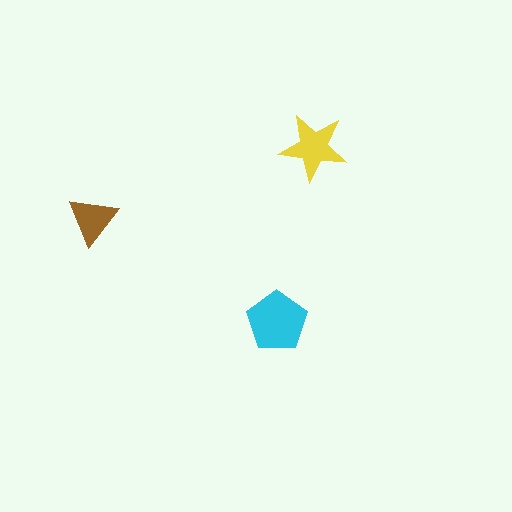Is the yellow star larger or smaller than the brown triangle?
Larger.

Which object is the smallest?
The brown triangle.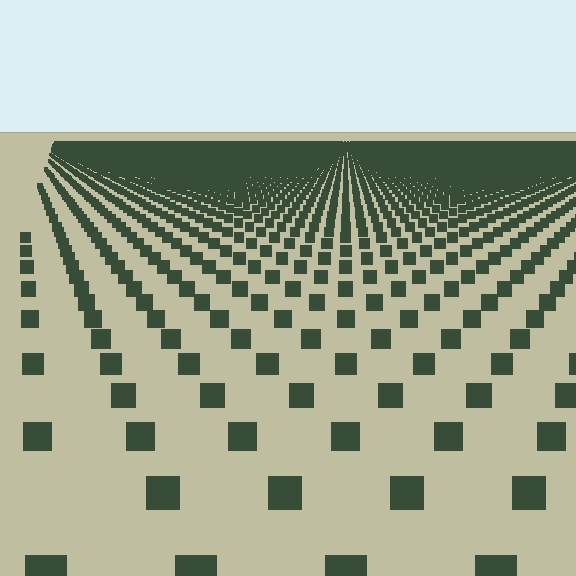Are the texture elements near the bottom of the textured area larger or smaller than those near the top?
Larger. Near the bottom, elements are closer to the viewer and appear at a bigger on-screen size.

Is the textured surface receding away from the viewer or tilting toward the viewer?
The surface is receding away from the viewer. Texture elements get smaller and denser toward the top.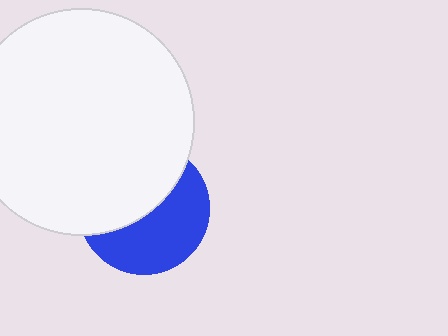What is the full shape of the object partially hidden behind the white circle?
The partially hidden object is a blue circle.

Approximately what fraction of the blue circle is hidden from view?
Roughly 50% of the blue circle is hidden behind the white circle.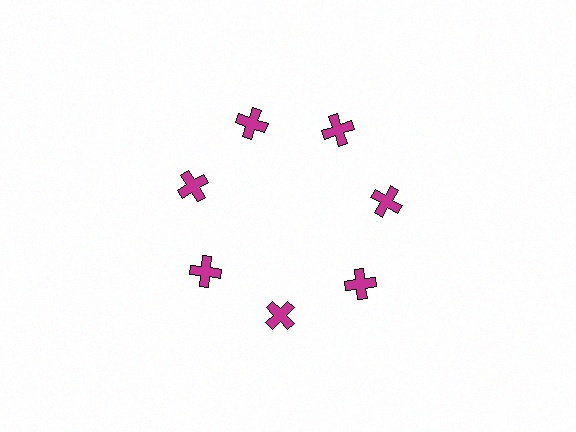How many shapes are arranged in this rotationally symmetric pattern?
There are 7 shapes, arranged in 7 groups of 1.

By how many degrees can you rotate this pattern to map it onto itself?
The pattern maps onto itself every 51 degrees of rotation.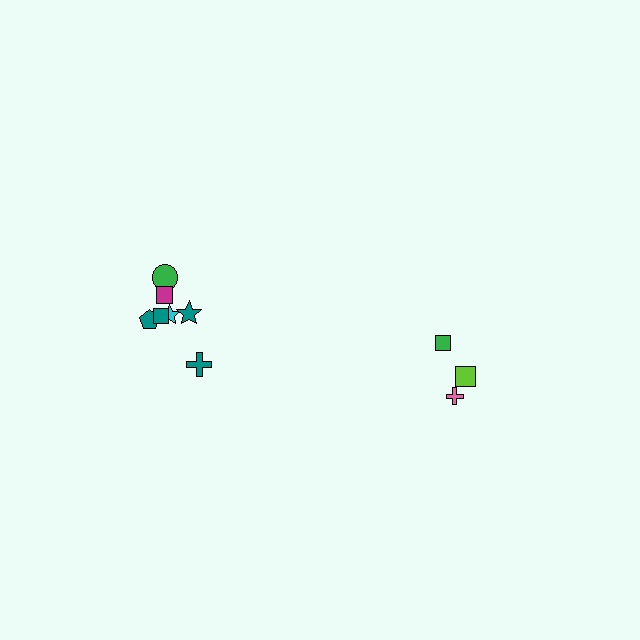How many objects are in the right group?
There are 3 objects.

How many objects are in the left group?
There are 7 objects.